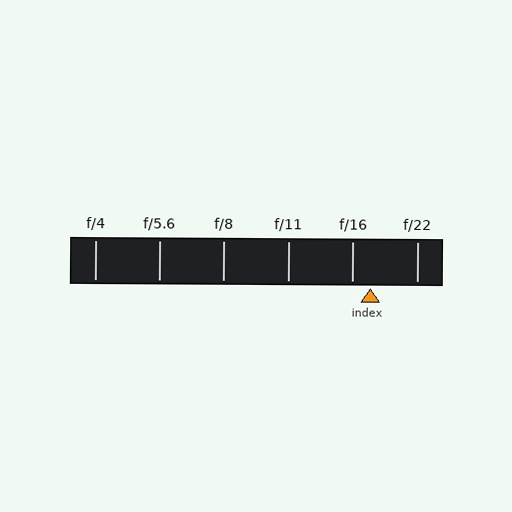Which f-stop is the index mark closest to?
The index mark is closest to f/16.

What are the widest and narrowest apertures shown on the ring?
The widest aperture shown is f/4 and the narrowest is f/22.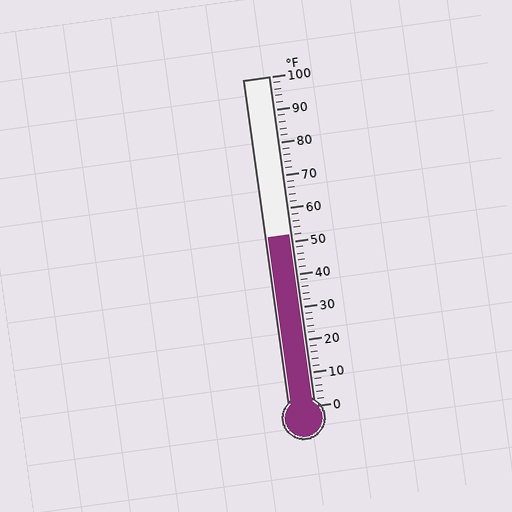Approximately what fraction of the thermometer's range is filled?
The thermometer is filled to approximately 50% of its range.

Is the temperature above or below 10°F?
The temperature is above 10°F.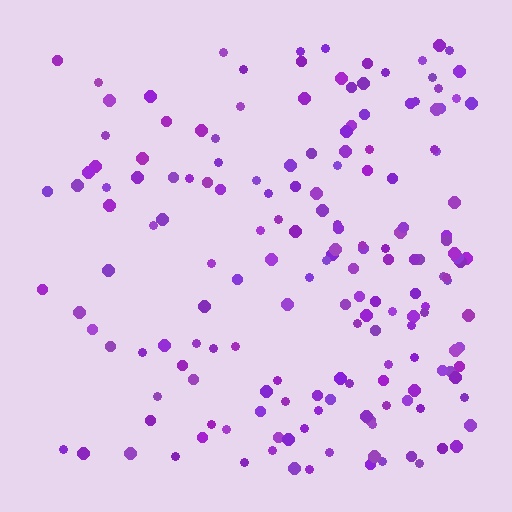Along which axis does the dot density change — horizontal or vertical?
Horizontal.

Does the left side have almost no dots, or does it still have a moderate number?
Still a moderate number, just noticeably fewer than the right.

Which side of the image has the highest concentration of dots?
The right.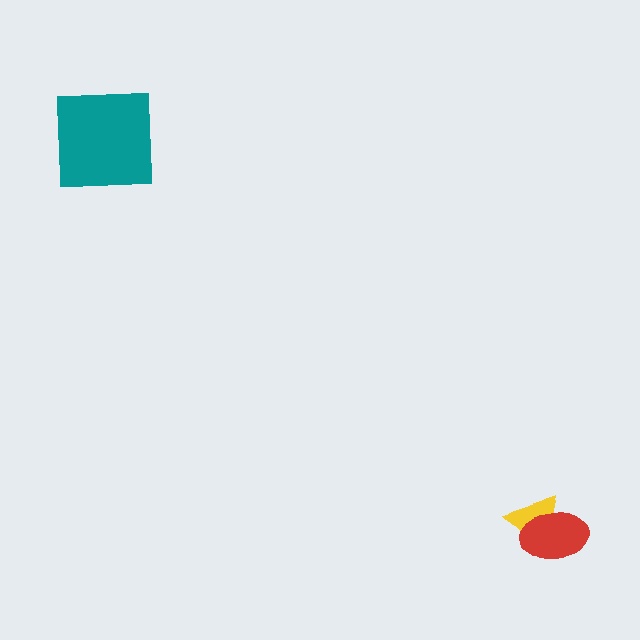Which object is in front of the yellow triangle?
The red ellipse is in front of the yellow triangle.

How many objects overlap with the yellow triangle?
1 object overlaps with the yellow triangle.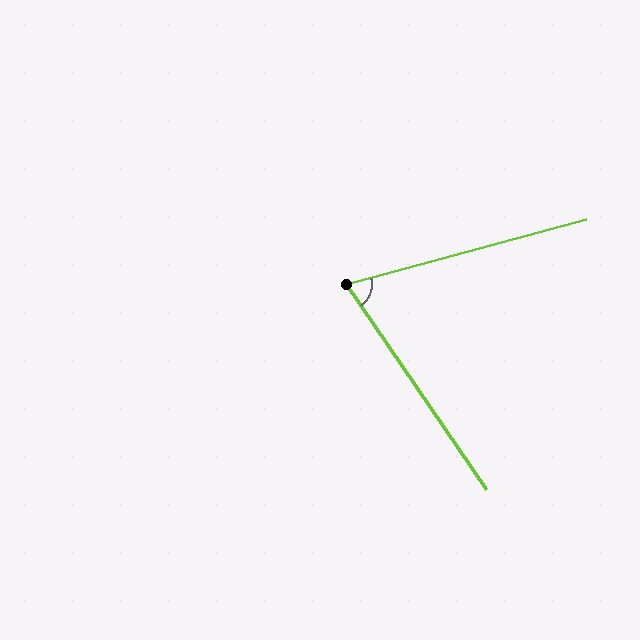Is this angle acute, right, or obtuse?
It is acute.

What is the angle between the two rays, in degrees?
Approximately 71 degrees.